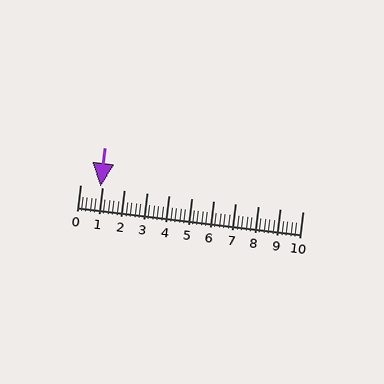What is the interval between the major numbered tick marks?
The major tick marks are spaced 1 units apart.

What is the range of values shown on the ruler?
The ruler shows values from 0 to 10.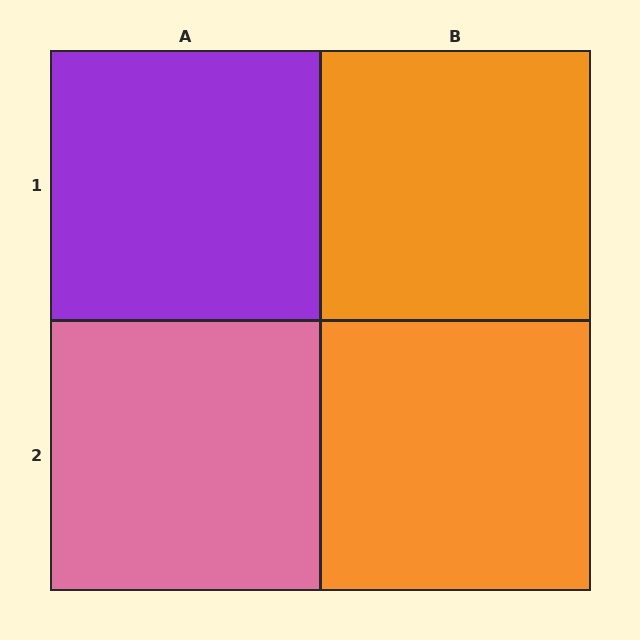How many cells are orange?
2 cells are orange.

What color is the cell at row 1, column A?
Purple.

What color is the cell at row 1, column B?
Orange.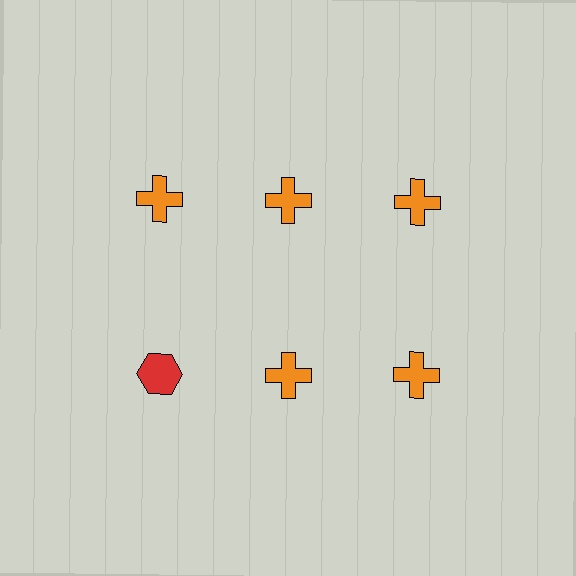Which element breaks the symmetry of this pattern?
The red hexagon in the second row, leftmost column breaks the symmetry. All other shapes are orange crosses.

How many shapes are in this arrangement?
There are 6 shapes arranged in a grid pattern.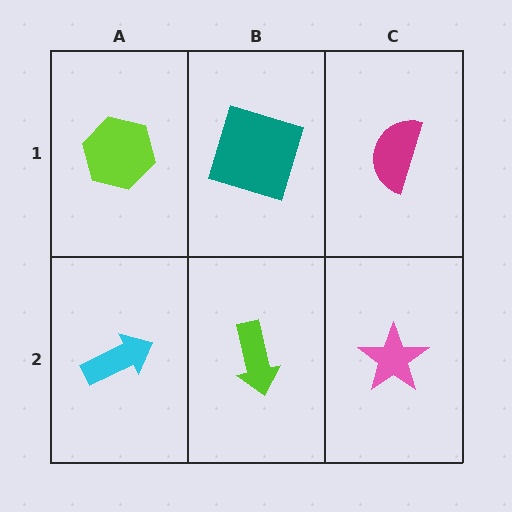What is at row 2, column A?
A cyan arrow.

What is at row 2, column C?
A pink star.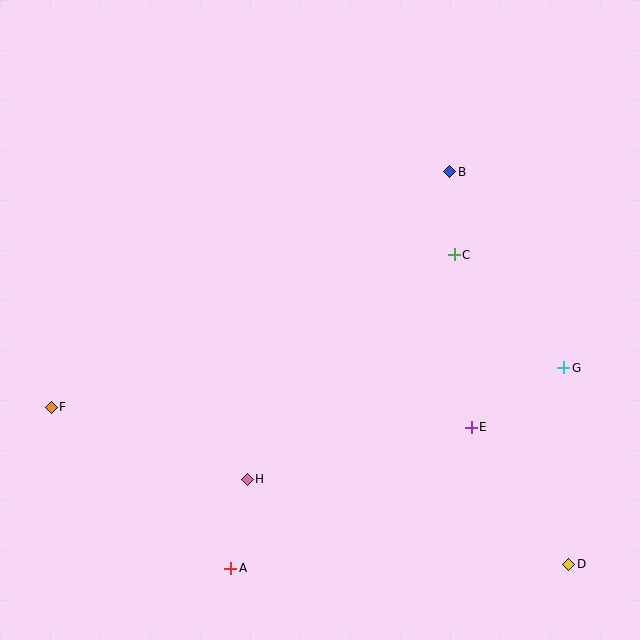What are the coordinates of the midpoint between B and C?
The midpoint between B and C is at (452, 213).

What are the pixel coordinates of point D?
Point D is at (569, 564).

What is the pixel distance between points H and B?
The distance between H and B is 368 pixels.